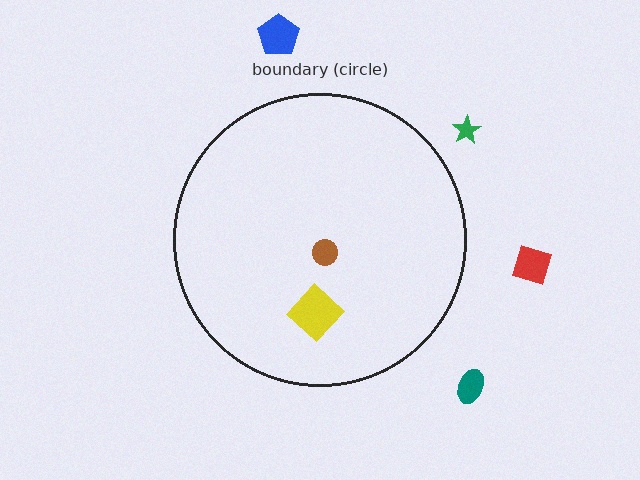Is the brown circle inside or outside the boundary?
Inside.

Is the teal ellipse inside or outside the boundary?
Outside.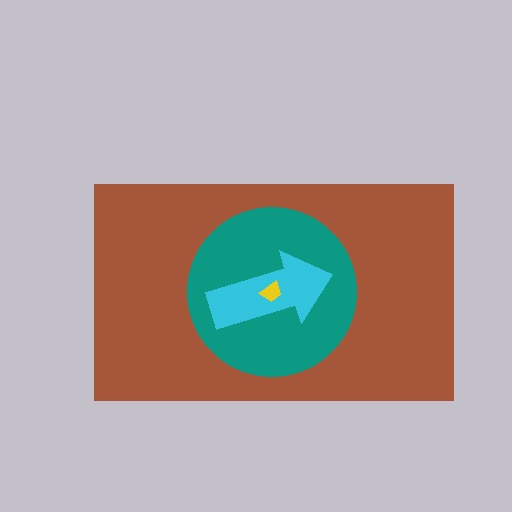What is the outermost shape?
The brown rectangle.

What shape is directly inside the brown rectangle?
The teal circle.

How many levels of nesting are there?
4.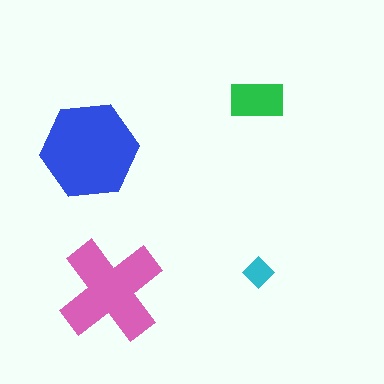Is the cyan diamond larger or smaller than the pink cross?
Smaller.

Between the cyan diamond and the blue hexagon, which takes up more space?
The blue hexagon.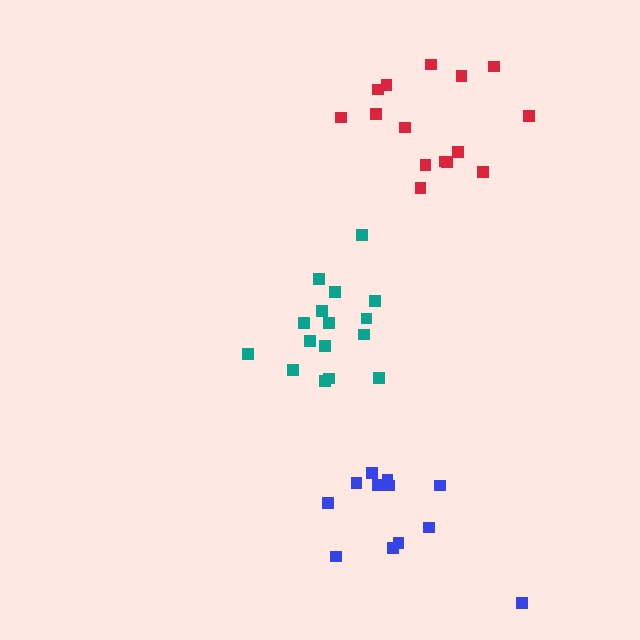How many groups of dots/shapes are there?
There are 3 groups.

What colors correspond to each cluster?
The clusters are colored: blue, teal, red.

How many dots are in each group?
Group 1: 12 dots, Group 2: 16 dots, Group 3: 15 dots (43 total).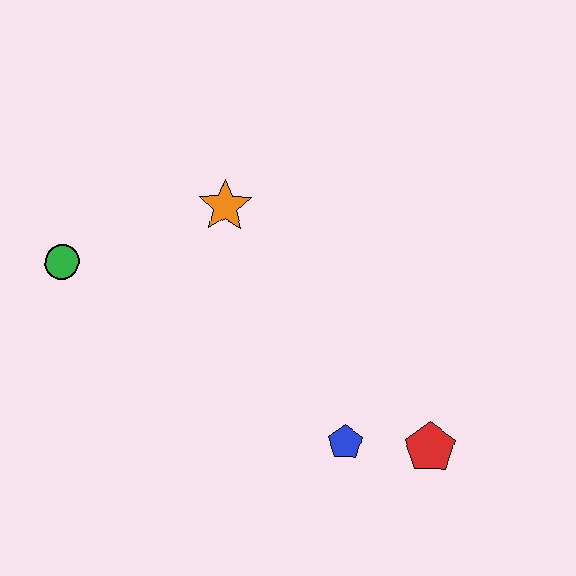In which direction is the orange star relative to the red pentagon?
The orange star is above the red pentagon.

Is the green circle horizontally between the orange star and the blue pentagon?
No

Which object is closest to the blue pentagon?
The red pentagon is closest to the blue pentagon.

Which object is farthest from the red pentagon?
The green circle is farthest from the red pentagon.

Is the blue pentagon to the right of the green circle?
Yes